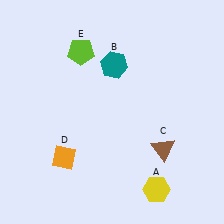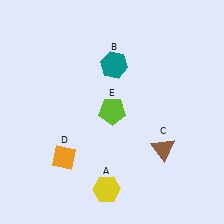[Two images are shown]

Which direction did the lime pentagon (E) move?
The lime pentagon (E) moved down.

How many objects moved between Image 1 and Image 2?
2 objects moved between the two images.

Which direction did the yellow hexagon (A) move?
The yellow hexagon (A) moved left.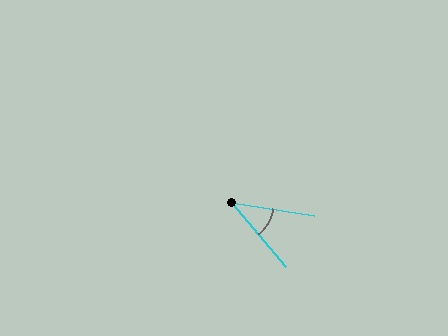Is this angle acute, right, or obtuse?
It is acute.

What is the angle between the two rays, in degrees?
Approximately 41 degrees.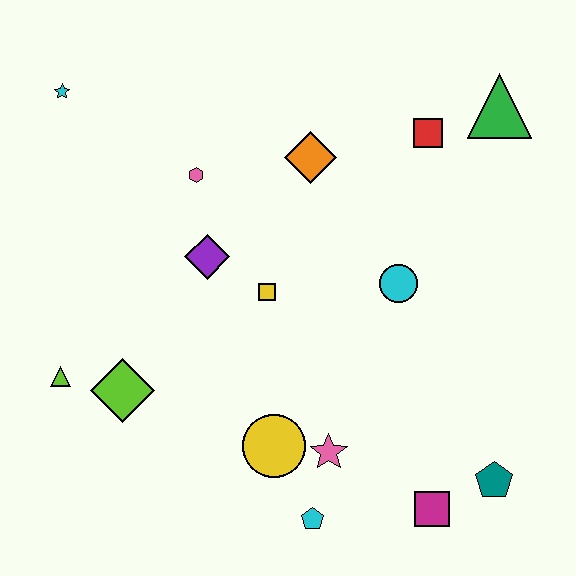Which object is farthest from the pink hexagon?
The teal pentagon is farthest from the pink hexagon.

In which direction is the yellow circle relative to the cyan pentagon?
The yellow circle is above the cyan pentagon.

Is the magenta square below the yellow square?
Yes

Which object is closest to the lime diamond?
The lime triangle is closest to the lime diamond.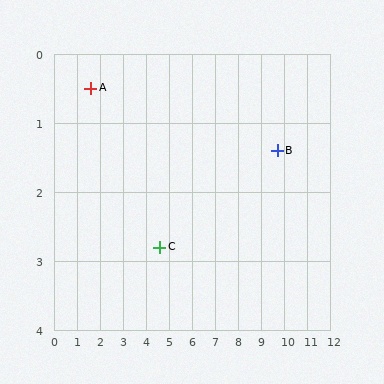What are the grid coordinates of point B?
Point B is at approximately (9.7, 1.4).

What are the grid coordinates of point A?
Point A is at approximately (1.6, 0.5).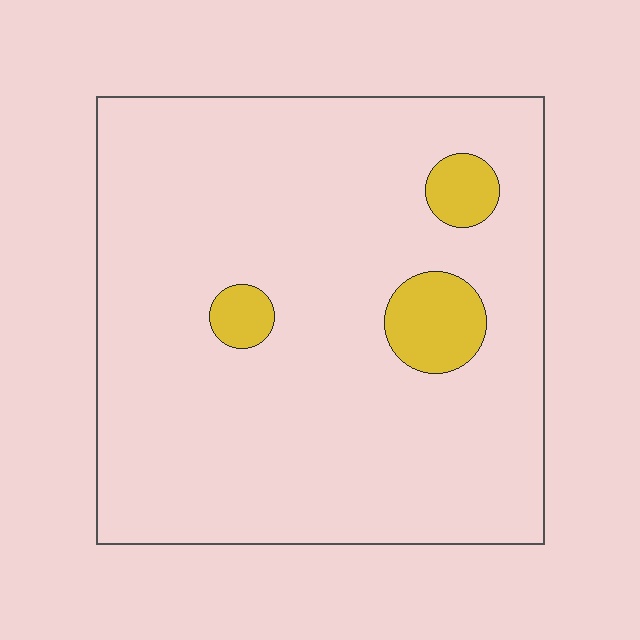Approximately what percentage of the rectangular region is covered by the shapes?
Approximately 10%.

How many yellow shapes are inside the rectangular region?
3.